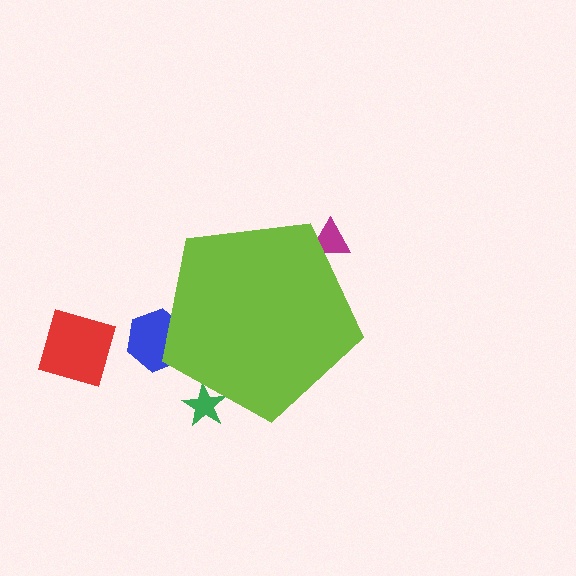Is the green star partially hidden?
Yes, the green star is partially hidden behind the lime pentagon.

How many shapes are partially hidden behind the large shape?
3 shapes are partially hidden.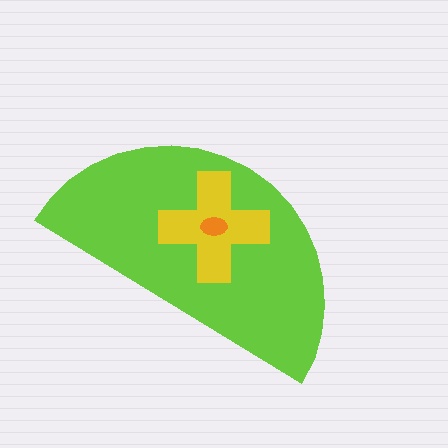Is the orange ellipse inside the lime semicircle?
Yes.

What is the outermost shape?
The lime semicircle.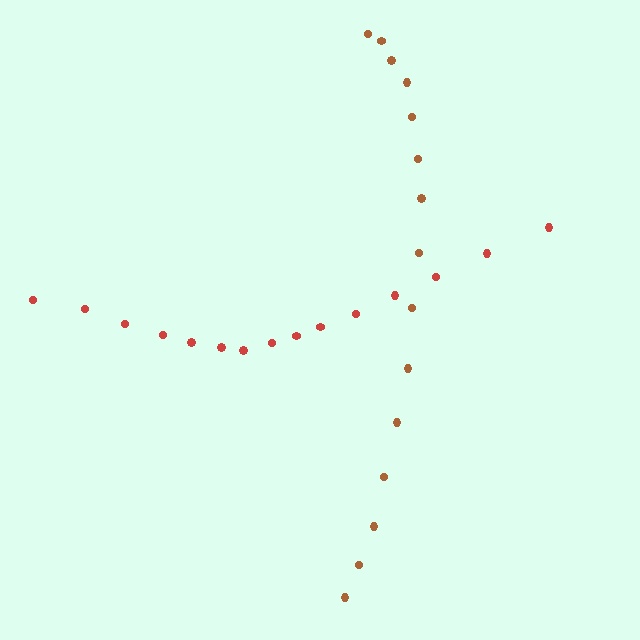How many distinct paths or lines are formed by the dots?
There are 2 distinct paths.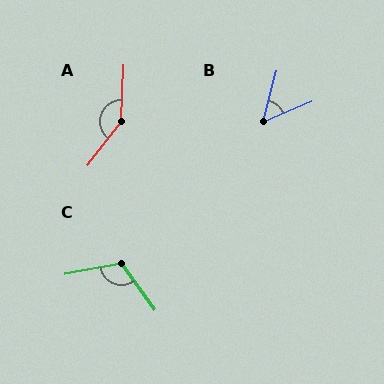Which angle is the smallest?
B, at approximately 52 degrees.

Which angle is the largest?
A, at approximately 145 degrees.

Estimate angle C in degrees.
Approximately 115 degrees.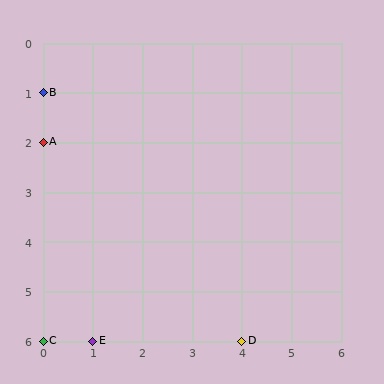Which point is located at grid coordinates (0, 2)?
Point A is at (0, 2).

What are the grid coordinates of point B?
Point B is at grid coordinates (0, 1).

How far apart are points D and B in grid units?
Points D and B are 4 columns and 5 rows apart (about 6.4 grid units diagonally).